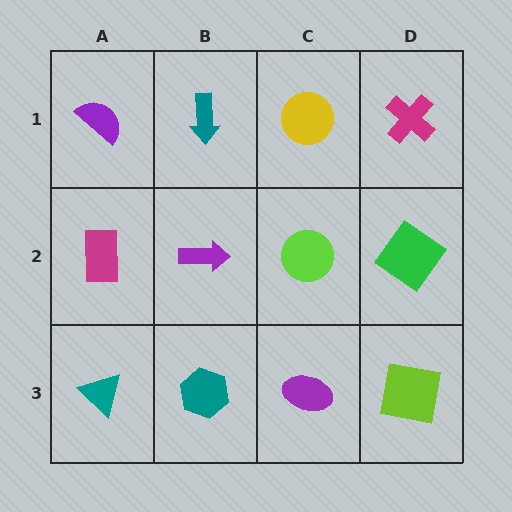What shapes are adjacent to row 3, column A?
A magenta rectangle (row 2, column A), a teal hexagon (row 3, column B).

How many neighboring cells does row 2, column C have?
4.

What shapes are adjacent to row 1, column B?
A purple arrow (row 2, column B), a purple semicircle (row 1, column A), a yellow circle (row 1, column C).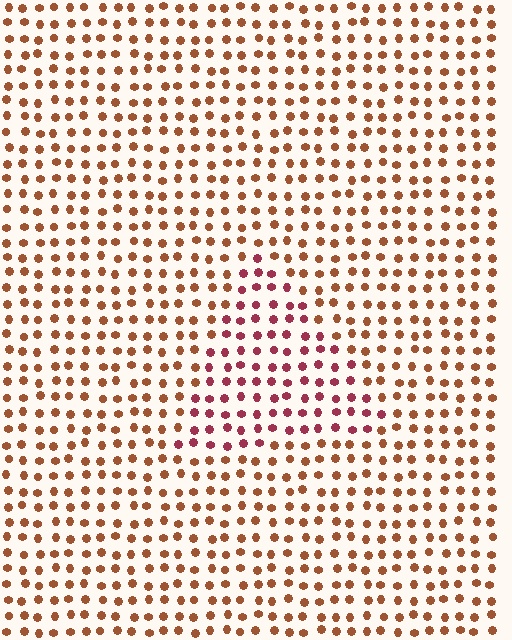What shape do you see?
I see a triangle.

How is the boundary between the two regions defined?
The boundary is defined purely by a slight shift in hue (about 36 degrees). Spacing, size, and orientation are identical on both sides.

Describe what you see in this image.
The image is filled with small brown elements in a uniform arrangement. A triangle-shaped region is visible where the elements are tinted to a slightly different hue, forming a subtle color boundary.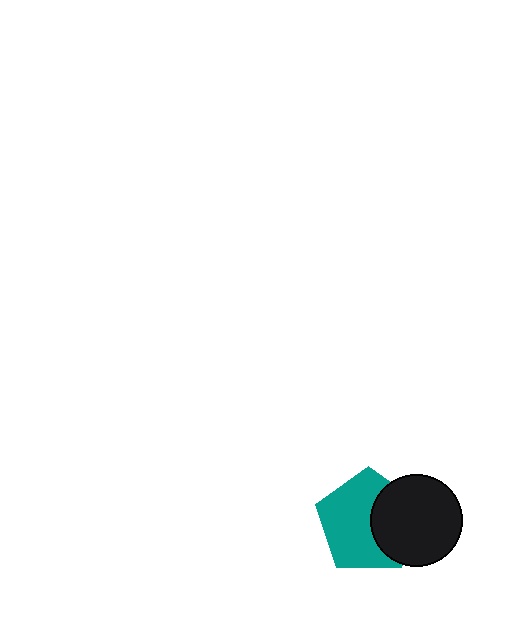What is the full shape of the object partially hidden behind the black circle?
The partially hidden object is a teal pentagon.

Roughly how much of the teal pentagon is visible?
About half of it is visible (roughly 63%).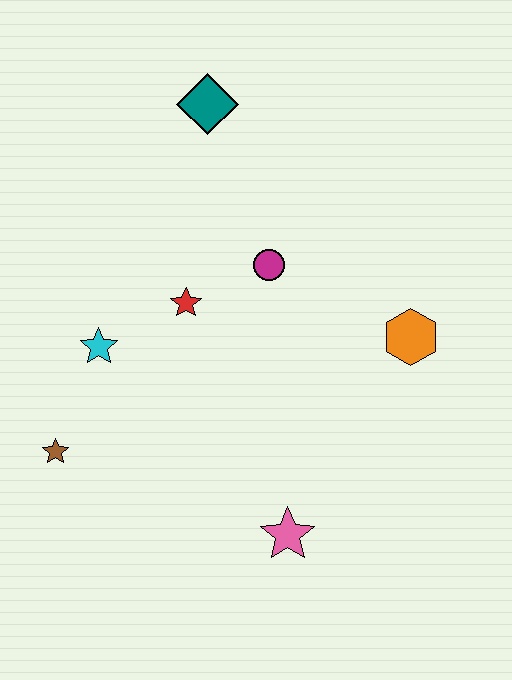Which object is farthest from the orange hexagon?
The brown star is farthest from the orange hexagon.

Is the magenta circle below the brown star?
No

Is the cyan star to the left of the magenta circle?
Yes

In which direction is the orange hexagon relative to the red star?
The orange hexagon is to the right of the red star.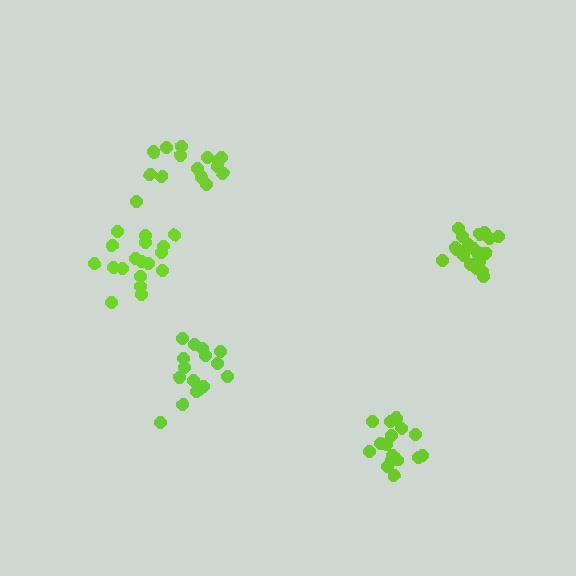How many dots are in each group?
Group 1: 16 dots, Group 2: 16 dots, Group 3: 16 dots, Group 4: 18 dots, Group 5: 20 dots (86 total).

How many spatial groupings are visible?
There are 5 spatial groupings.